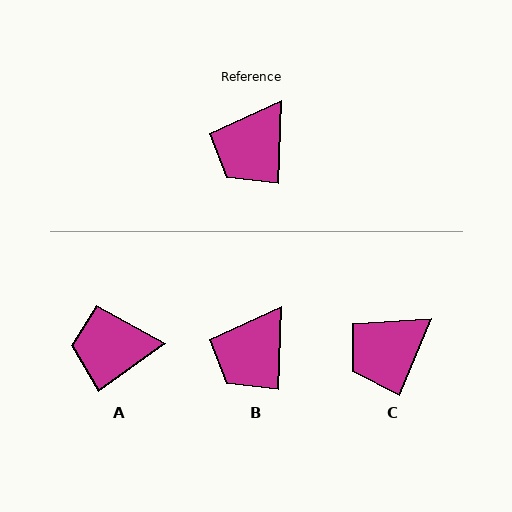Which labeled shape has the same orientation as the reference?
B.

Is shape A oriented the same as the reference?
No, it is off by about 52 degrees.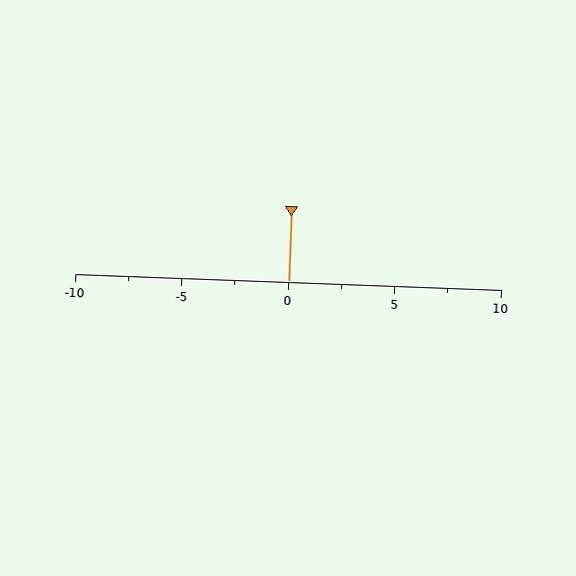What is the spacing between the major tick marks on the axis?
The major ticks are spaced 5 apart.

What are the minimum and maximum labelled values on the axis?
The axis runs from -10 to 10.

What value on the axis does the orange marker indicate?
The marker indicates approximately 0.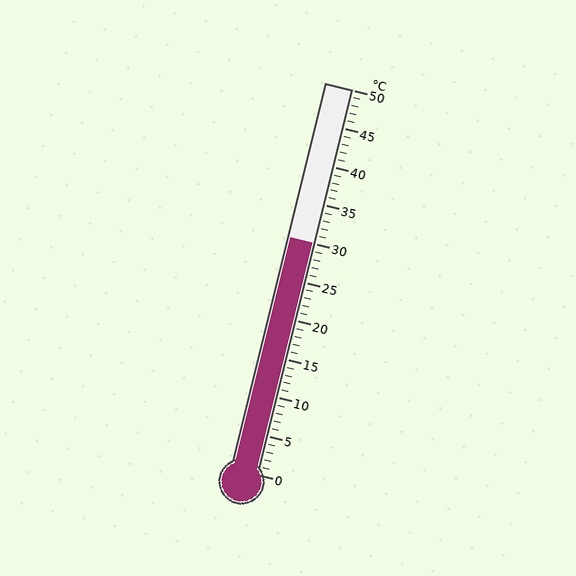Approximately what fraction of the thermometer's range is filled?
The thermometer is filled to approximately 60% of its range.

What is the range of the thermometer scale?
The thermometer scale ranges from 0°C to 50°C.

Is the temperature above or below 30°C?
The temperature is at 30°C.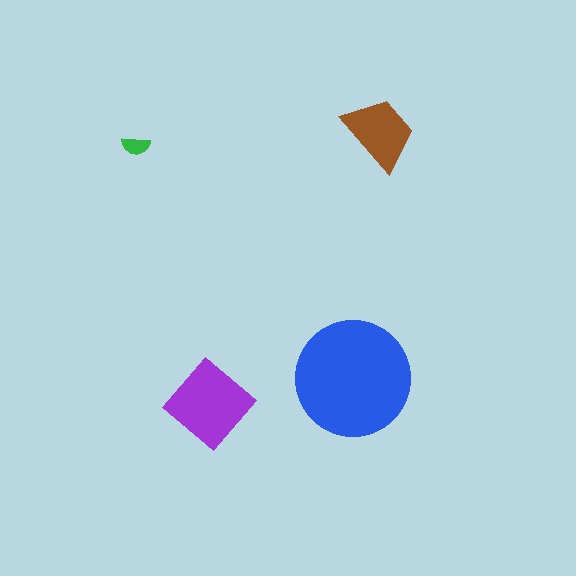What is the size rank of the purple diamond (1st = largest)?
2nd.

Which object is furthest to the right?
The brown trapezoid is rightmost.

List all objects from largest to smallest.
The blue circle, the purple diamond, the brown trapezoid, the green semicircle.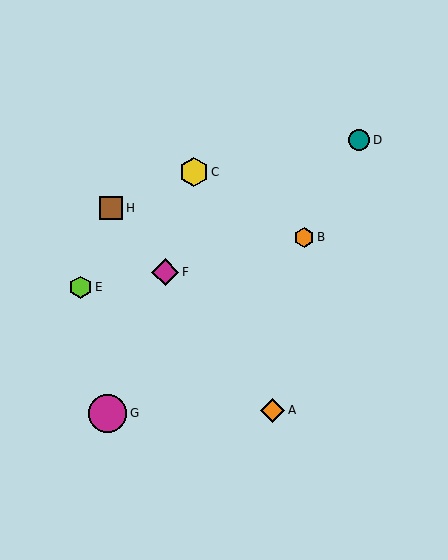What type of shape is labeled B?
Shape B is an orange hexagon.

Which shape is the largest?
The magenta circle (labeled G) is the largest.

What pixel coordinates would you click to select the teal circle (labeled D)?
Click at (359, 140) to select the teal circle D.